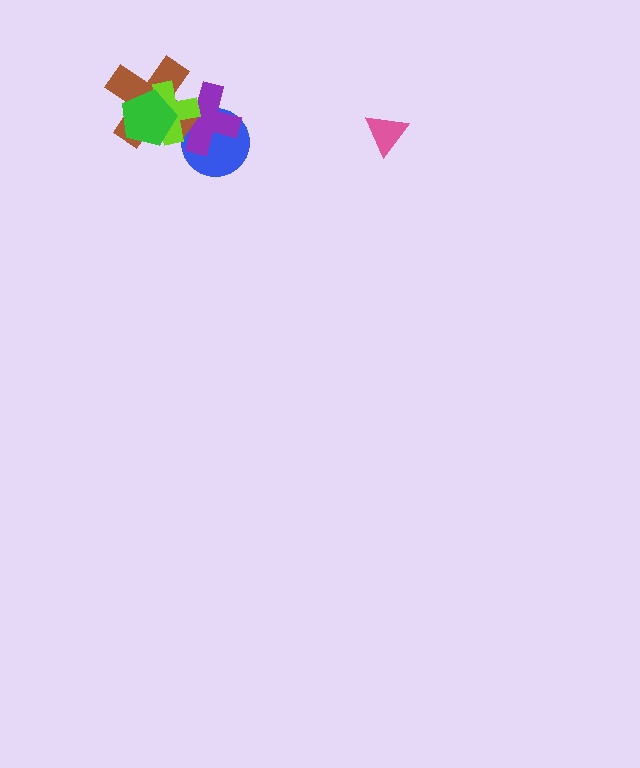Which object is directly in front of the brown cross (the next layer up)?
The lime cross is directly in front of the brown cross.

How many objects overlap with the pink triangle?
0 objects overlap with the pink triangle.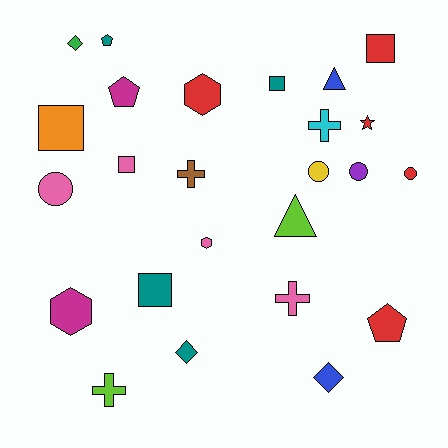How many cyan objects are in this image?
There is 1 cyan object.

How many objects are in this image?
There are 25 objects.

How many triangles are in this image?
There are 2 triangles.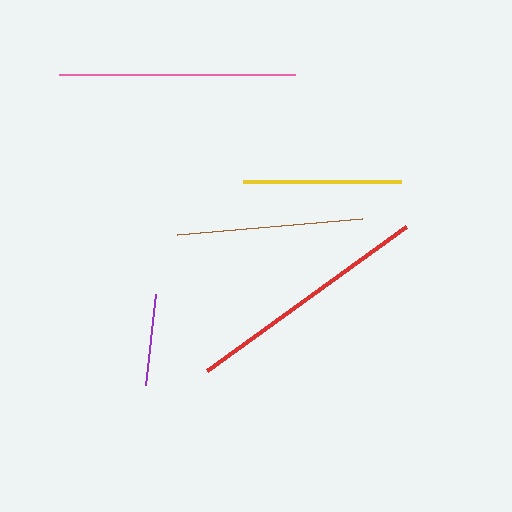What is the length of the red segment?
The red segment is approximately 246 pixels long.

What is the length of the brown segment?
The brown segment is approximately 185 pixels long.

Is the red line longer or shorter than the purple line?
The red line is longer than the purple line.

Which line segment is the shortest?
The purple line is the shortest at approximately 92 pixels.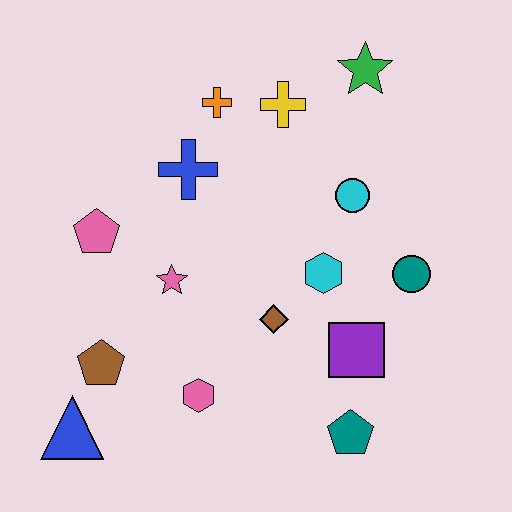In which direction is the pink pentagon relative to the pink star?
The pink pentagon is to the left of the pink star.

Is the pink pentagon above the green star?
No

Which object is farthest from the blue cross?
The teal pentagon is farthest from the blue cross.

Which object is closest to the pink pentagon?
The pink star is closest to the pink pentagon.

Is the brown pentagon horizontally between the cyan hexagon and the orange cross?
No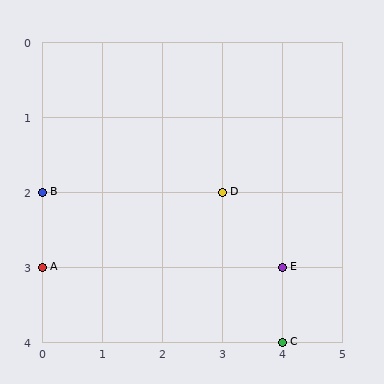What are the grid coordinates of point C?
Point C is at grid coordinates (4, 4).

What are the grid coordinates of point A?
Point A is at grid coordinates (0, 3).